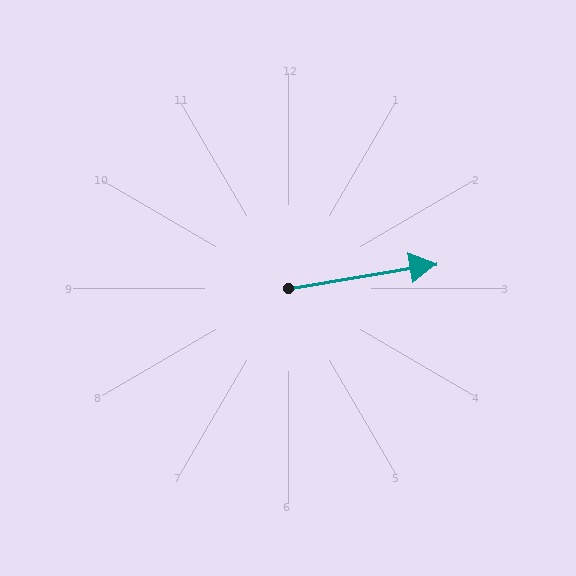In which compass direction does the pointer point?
East.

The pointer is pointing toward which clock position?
Roughly 3 o'clock.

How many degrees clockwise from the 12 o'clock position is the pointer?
Approximately 80 degrees.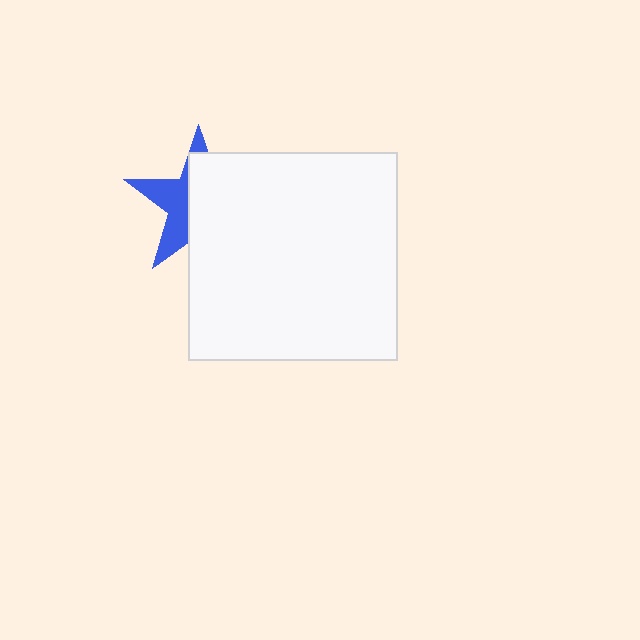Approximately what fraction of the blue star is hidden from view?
Roughly 62% of the blue star is hidden behind the white square.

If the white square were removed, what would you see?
You would see the complete blue star.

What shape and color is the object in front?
The object in front is a white square.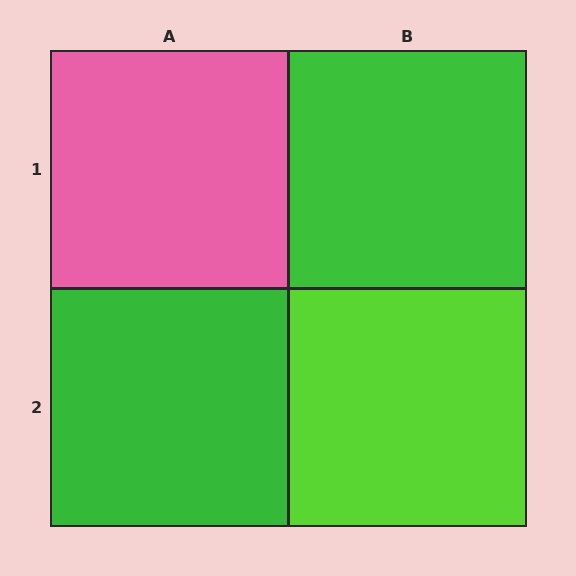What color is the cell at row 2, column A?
Green.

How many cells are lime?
1 cell is lime.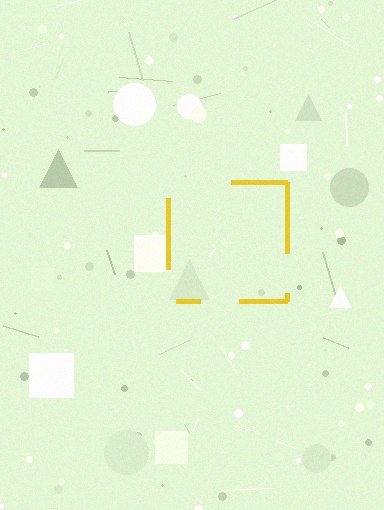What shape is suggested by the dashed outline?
The dashed outline suggests a square.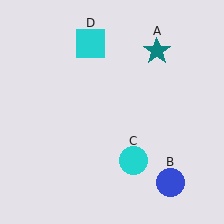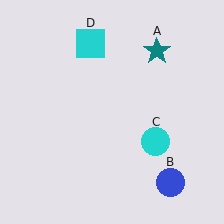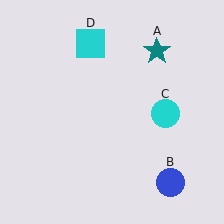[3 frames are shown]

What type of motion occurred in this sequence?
The cyan circle (object C) rotated counterclockwise around the center of the scene.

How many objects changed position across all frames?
1 object changed position: cyan circle (object C).